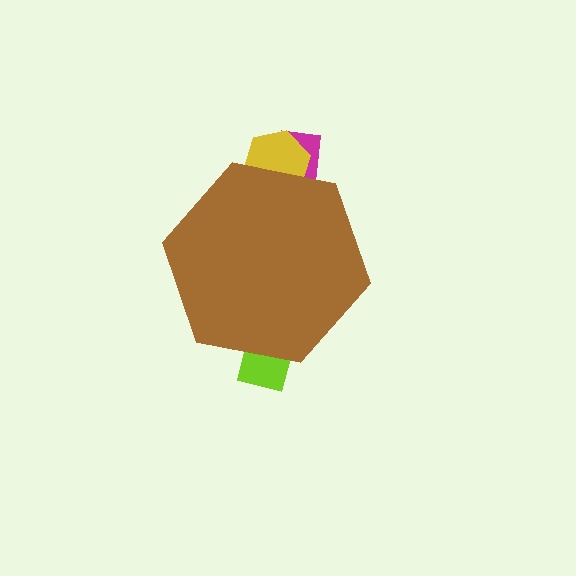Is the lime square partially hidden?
Yes, the lime square is partially hidden behind the brown hexagon.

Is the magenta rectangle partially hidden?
Yes, the magenta rectangle is partially hidden behind the brown hexagon.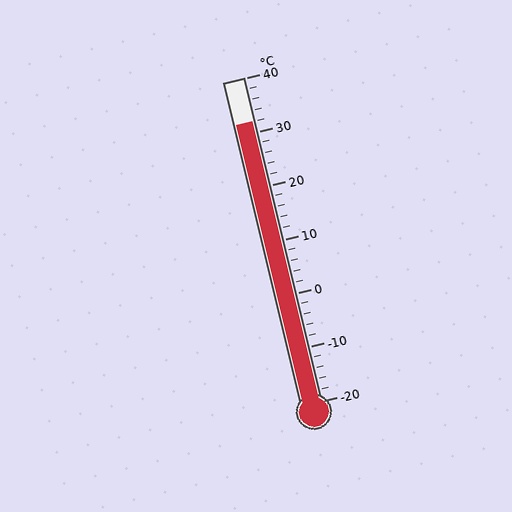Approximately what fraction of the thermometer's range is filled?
The thermometer is filled to approximately 85% of its range.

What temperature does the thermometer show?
The thermometer shows approximately 32°C.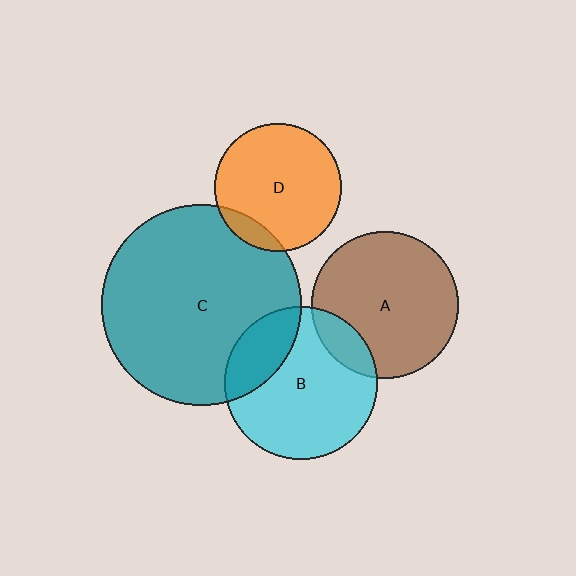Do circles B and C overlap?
Yes.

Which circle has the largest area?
Circle C (teal).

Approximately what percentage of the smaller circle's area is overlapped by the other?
Approximately 25%.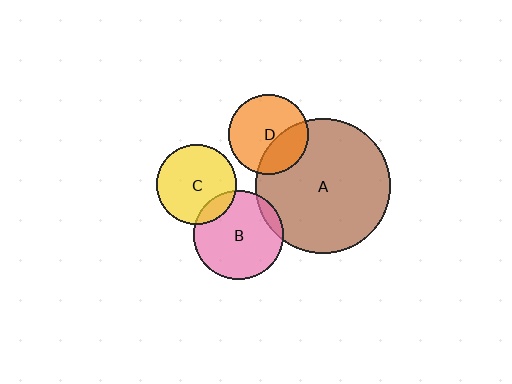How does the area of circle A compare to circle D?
Approximately 2.9 times.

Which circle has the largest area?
Circle A (brown).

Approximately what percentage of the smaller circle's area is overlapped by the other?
Approximately 30%.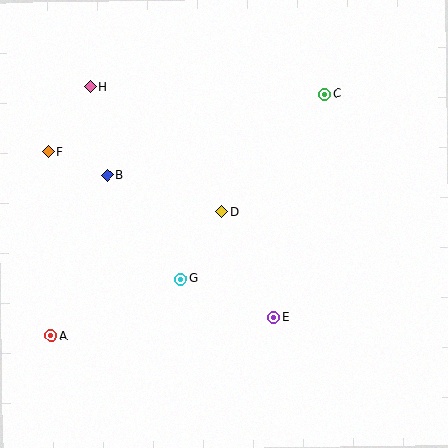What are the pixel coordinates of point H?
Point H is at (91, 87).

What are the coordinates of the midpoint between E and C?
The midpoint between E and C is at (300, 206).